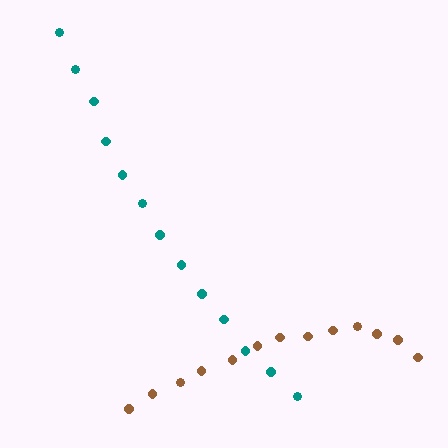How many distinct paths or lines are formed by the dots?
There are 2 distinct paths.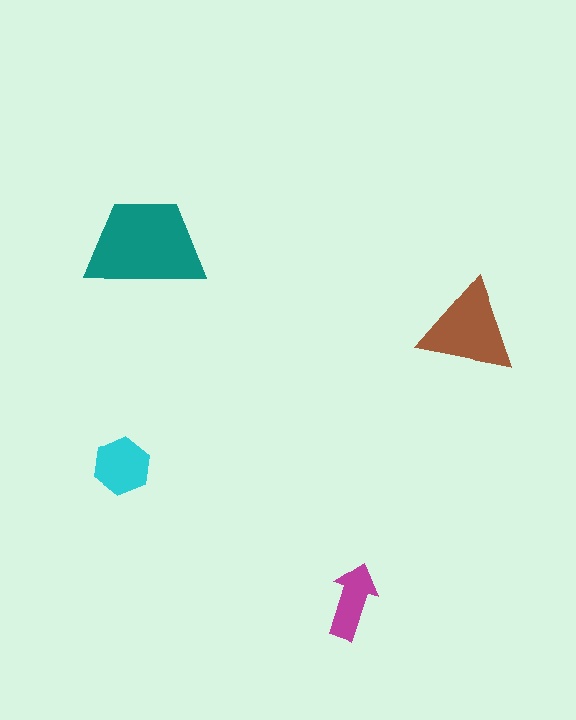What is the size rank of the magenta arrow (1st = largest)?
4th.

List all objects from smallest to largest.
The magenta arrow, the cyan hexagon, the brown triangle, the teal trapezoid.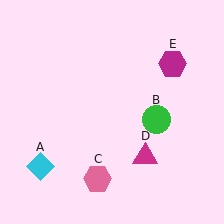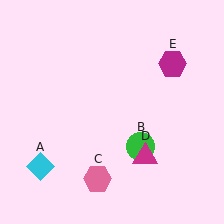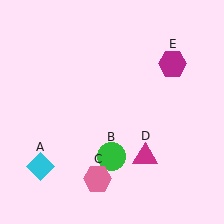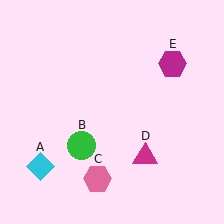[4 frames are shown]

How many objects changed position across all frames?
1 object changed position: green circle (object B).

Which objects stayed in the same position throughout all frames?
Cyan diamond (object A) and pink hexagon (object C) and magenta triangle (object D) and magenta hexagon (object E) remained stationary.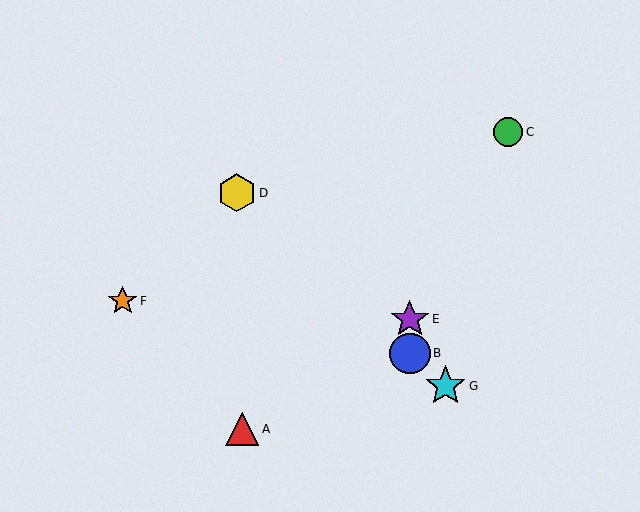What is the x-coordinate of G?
Object G is at x≈446.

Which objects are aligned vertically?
Objects B, E are aligned vertically.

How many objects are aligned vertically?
2 objects (B, E) are aligned vertically.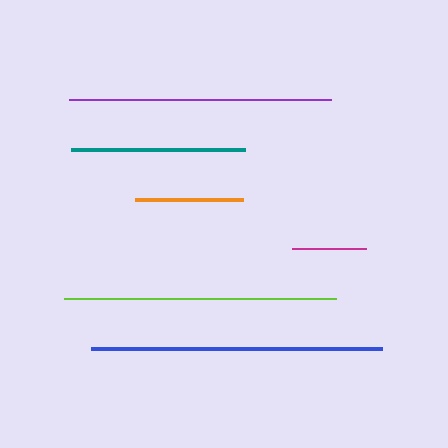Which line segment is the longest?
The blue line is the longest at approximately 291 pixels.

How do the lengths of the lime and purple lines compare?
The lime and purple lines are approximately the same length.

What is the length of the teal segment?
The teal segment is approximately 175 pixels long.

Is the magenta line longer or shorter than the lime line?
The lime line is longer than the magenta line.